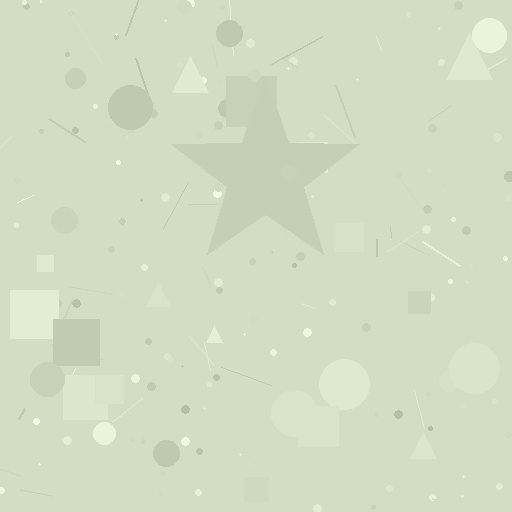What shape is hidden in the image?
A star is hidden in the image.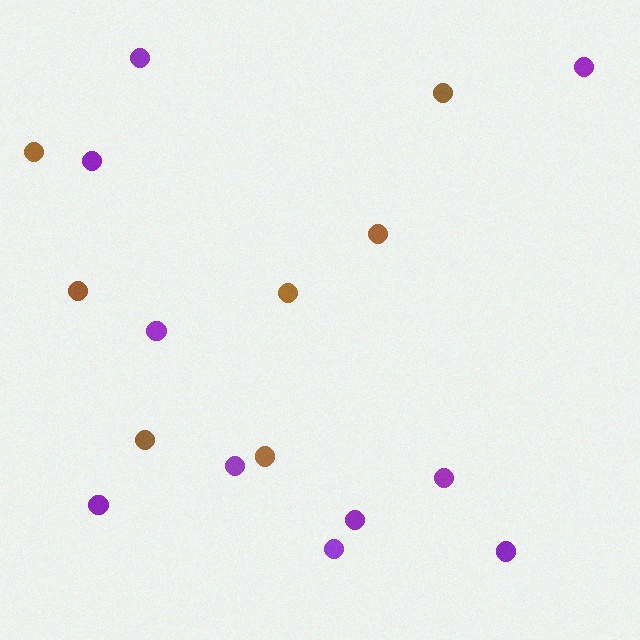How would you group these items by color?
There are 2 groups: one group of brown circles (7) and one group of purple circles (10).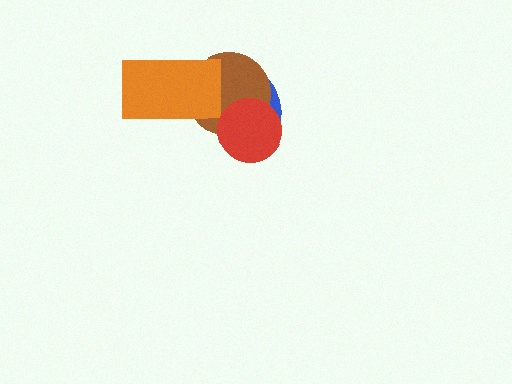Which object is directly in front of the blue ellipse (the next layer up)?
The brown circle is directly in front of the blue ellipse.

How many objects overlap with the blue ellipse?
2 objects overlap with the blue ellipse.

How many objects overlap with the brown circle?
3 objects overlap with the brown circle.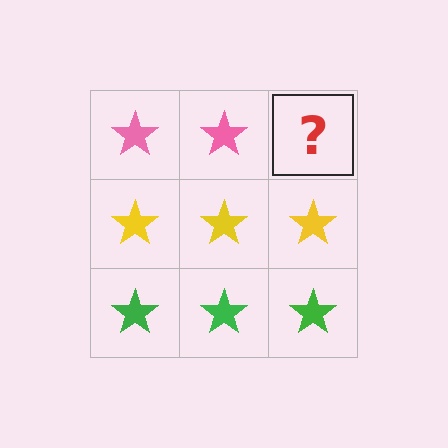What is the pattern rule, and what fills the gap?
The rule is that each row has a consistent color. The gap should be filled with a pink star.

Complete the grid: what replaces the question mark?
The question mark should be replaced with a pink star.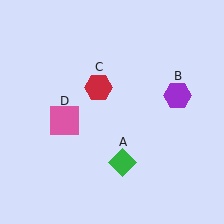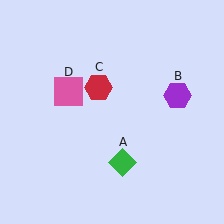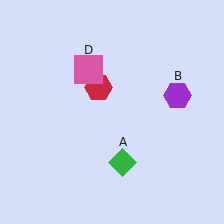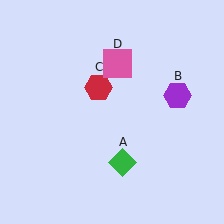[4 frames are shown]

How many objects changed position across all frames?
1 object changed position: pink square (object D).